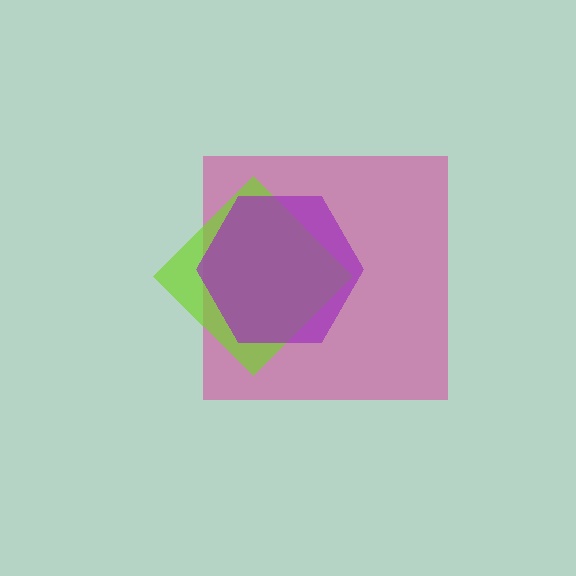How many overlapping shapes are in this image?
There are 3 overlapping shapes in the image.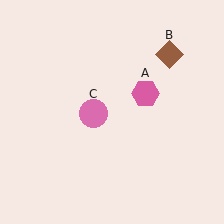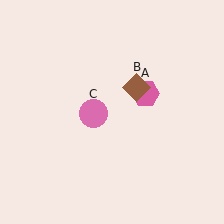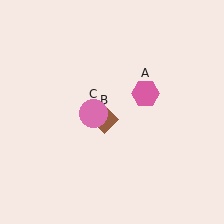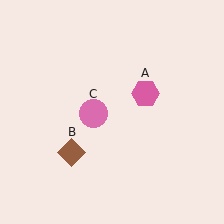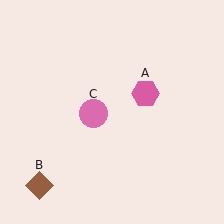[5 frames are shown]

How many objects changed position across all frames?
1 object changed position: brown diamond (object B).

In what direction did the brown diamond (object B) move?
The brown diamond (object B) moved down and to the left.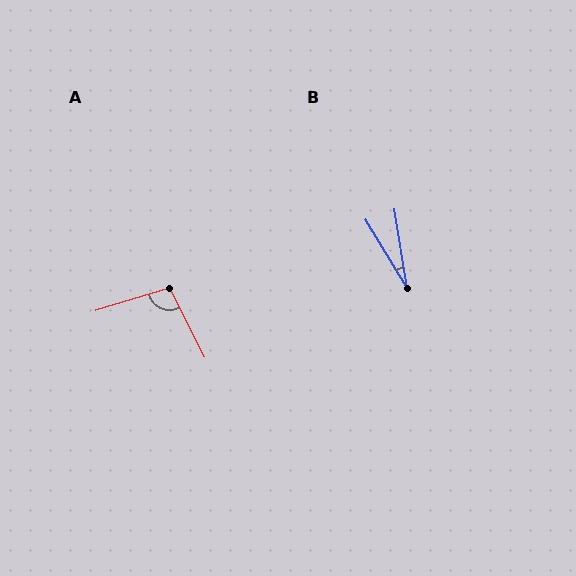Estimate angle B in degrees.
Approximately 23 degrees.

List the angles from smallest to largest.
B (23°), A (99°).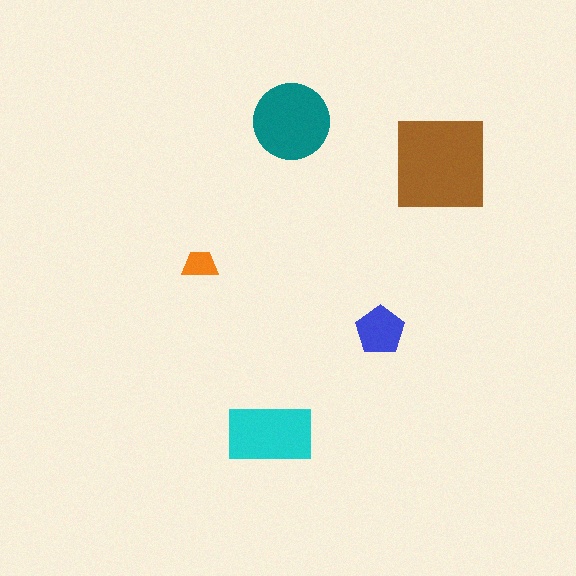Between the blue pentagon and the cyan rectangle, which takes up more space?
The cyan rectangle.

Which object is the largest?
The brown square.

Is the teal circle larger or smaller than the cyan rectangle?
Larger.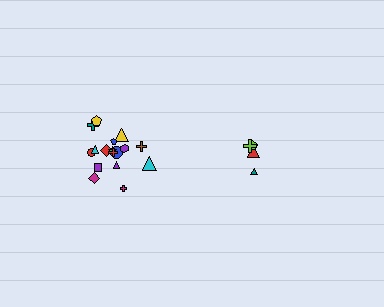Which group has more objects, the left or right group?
The left group.